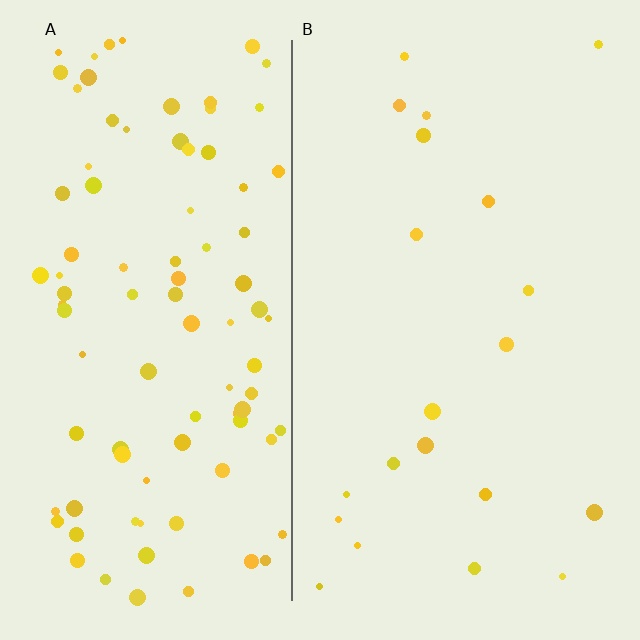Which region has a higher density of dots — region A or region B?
A (the left).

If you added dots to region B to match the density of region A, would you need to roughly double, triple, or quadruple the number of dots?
Approximately quadruple.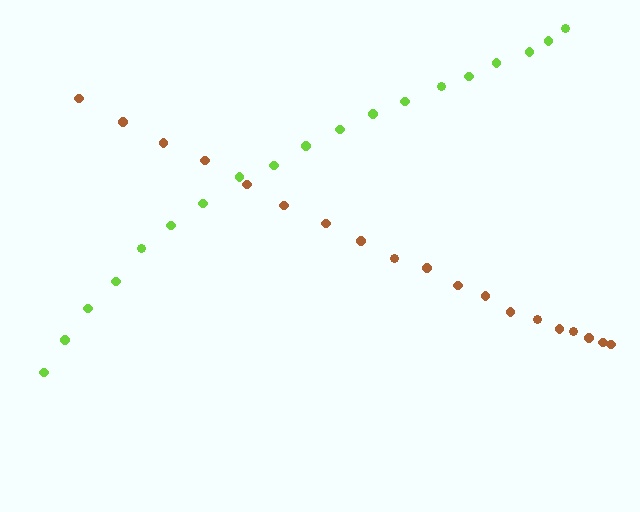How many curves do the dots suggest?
There are 2 distinct paths.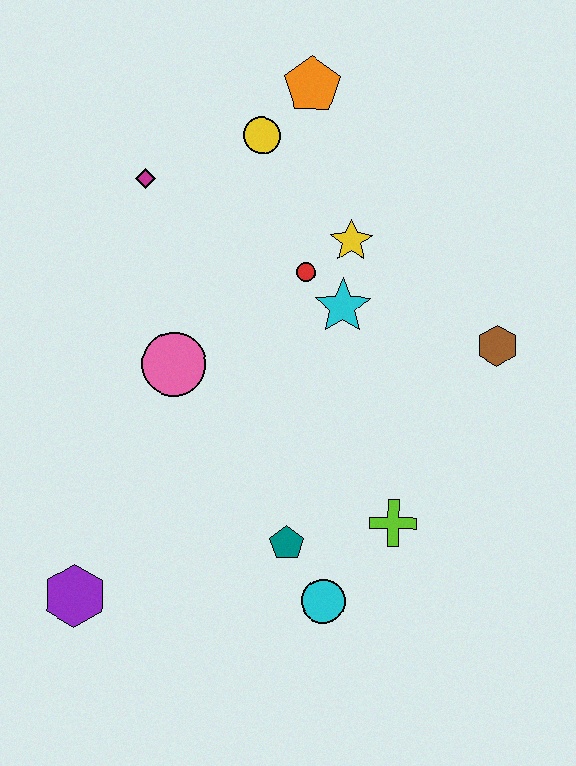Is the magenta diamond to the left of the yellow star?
Yes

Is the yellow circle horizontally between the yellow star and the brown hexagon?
No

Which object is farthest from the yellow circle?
The purple hexagon is farthest from the yellow circle.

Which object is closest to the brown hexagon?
The cyan star is closest to the brown hexagon.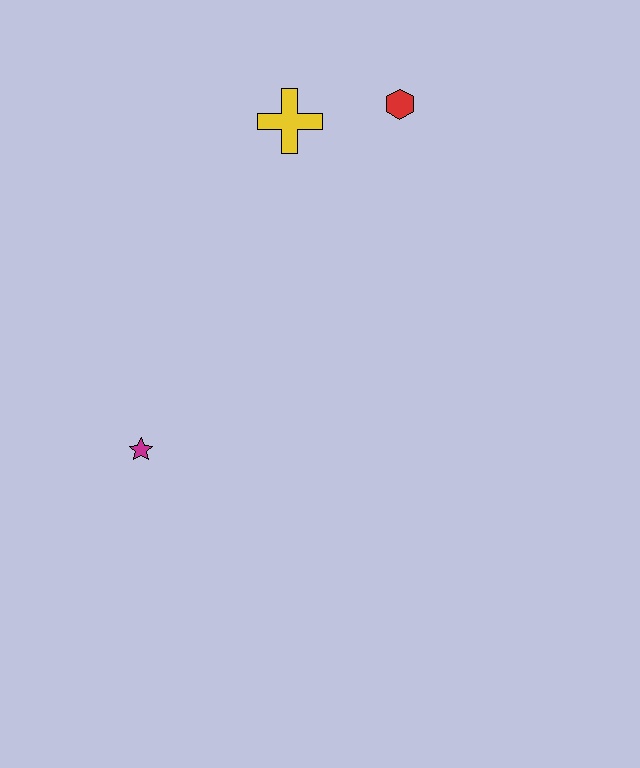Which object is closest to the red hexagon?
The yellow cross is closest to the red hexagon.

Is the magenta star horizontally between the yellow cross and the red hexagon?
No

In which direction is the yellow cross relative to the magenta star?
The yellow cross is above the magenta star.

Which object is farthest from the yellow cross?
The magenta star is farthest from the yellow cross.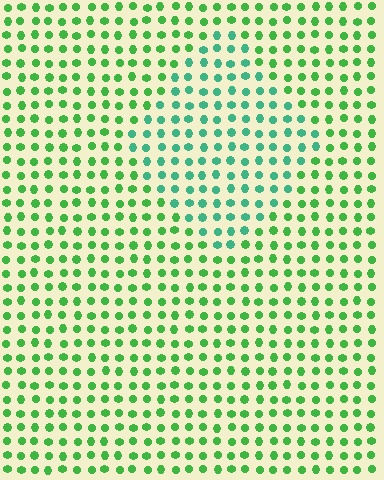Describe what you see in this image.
The image is filled with small green elements in a uniform arrangement. A diamond-shaped region is visible where the elements are tinted to a slightly different hue, forming a subtle color boundary.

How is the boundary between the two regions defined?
The boundary is defined purely by a slight shift in hue (about 34 degrees). Spacing, size, and orientation are identical on both sides.